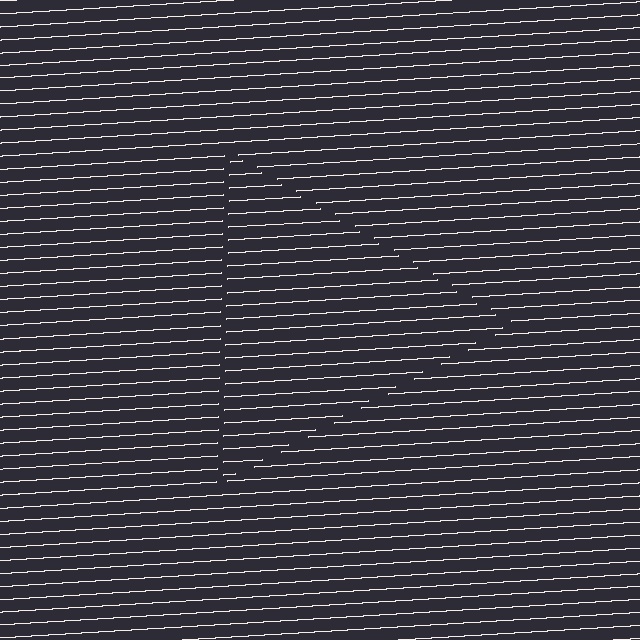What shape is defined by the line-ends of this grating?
An illusory triangle. The interior of the shape contains the same grating, shifted by half a period — the contour is defined by the phase discontinuity where line-ends from the inner and outer gratings abut.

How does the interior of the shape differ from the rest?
The interior of the shape contains the same grating, shifted by half a period — the contour is defined by the phase discontinuity where line-ends from the inner and outer gratings abut.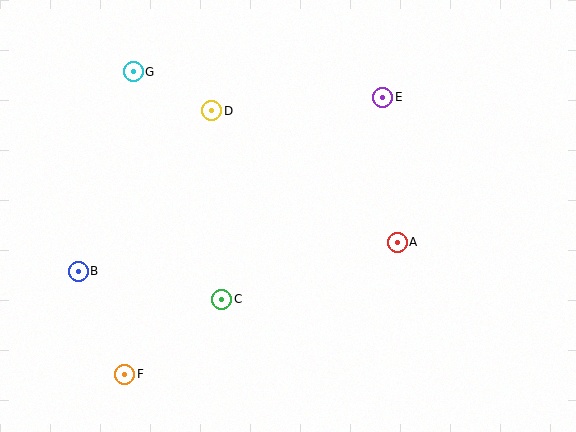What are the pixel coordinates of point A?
Point A is at (397, 242).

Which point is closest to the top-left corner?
Point G is closest to the top-left corner.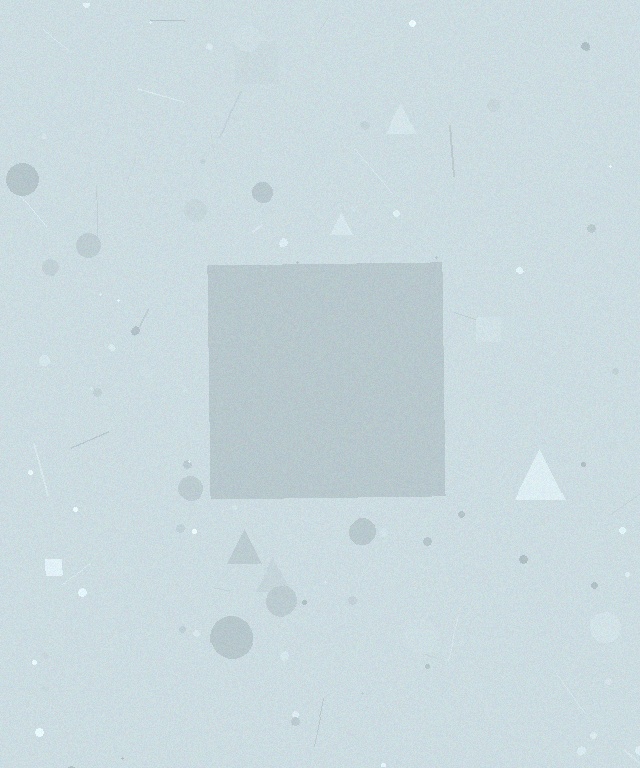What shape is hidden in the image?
A square is hidden in the image.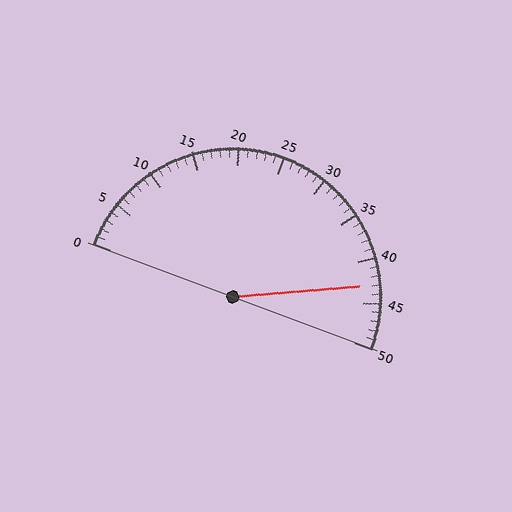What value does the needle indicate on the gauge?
The needle indicates approximately 43.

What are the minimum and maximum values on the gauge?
The gauge ranges from 0 to 50.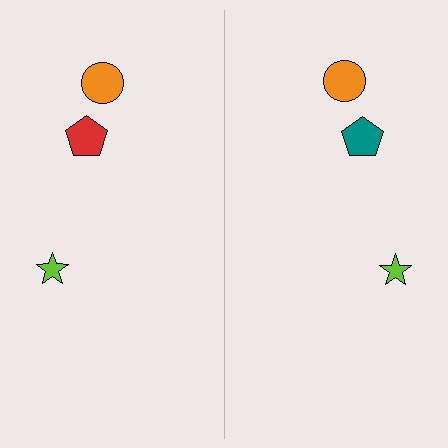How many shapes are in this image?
There are 6 shapes in this image.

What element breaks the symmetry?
The teal pentagon on the right side breaks the symmetry — its mirror counterpart is red.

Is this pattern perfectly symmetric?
No, the pattern is not perfectly symmetric. The teal pentagon on the right side breaks the symmetry — its mirror counterpart is red.